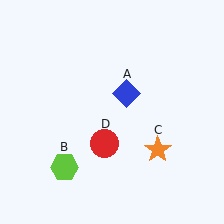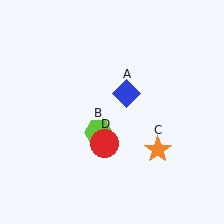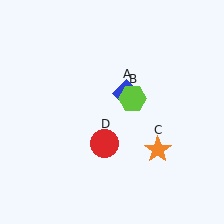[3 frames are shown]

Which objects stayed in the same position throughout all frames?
Blue diamond (object A) and orange star (object C) and red circle (object D) remained stationary.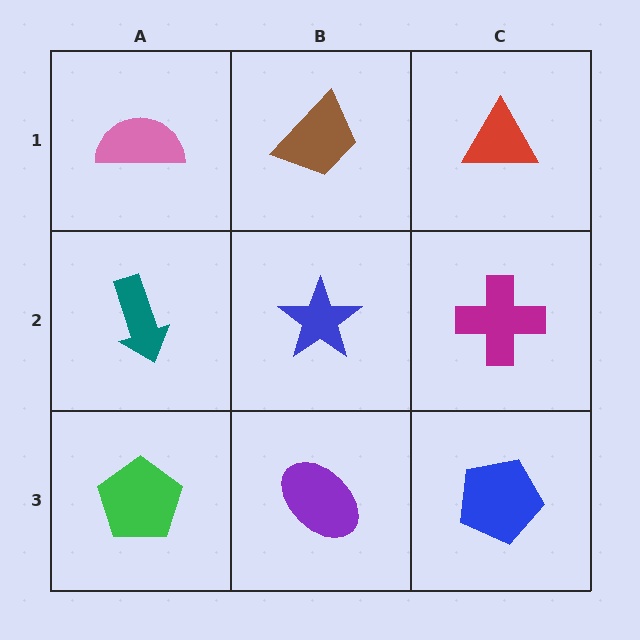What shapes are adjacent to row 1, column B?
A blue star (row 2, column B), a pink semicircle (row 1, column A), a red triangle (row 1, column C).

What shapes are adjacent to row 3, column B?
A blue star (row 2, column B), a green pentagon (row 3, column A), a blue pentagon (row 3, column C).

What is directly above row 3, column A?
A teal arrow.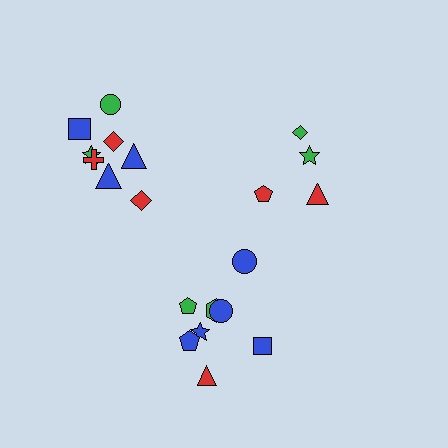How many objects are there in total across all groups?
There are 20 objects.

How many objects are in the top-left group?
There are 8 objects.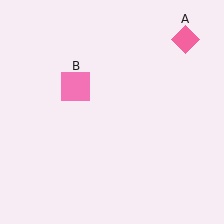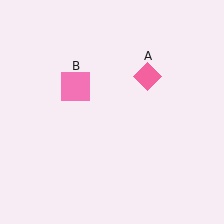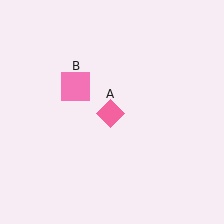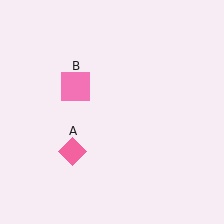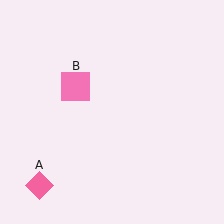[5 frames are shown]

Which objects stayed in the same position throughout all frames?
Pink square (object B) remained stationary.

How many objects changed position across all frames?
1 object changed position: pink diamond (object A).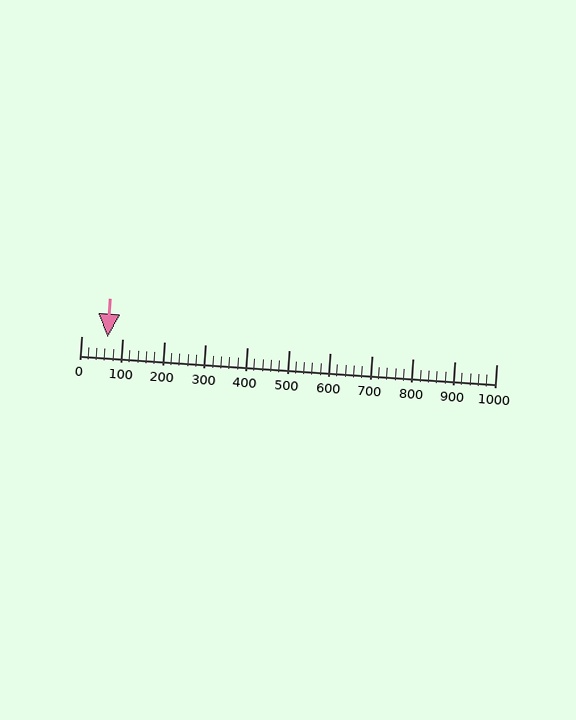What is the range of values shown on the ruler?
The ruler shows values from 0 to 1000.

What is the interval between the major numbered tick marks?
The major tick marks are spaced 100 units apart.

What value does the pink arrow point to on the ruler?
The pink arrow points to approximately 63.